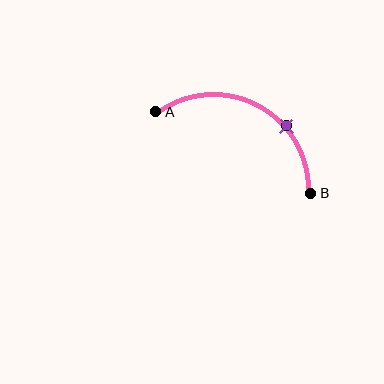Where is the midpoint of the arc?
The arc midpoint is the point on the curve farthest from the straight line joining A and B. It sits above that line.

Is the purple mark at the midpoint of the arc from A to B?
No. The purple mark lies on the arc but is closer to endpoint B. The arc midpoint would be at the point on the curve equidistant along the arc from both A and B.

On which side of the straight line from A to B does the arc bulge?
The arc bulges above the straight line connecting A and B.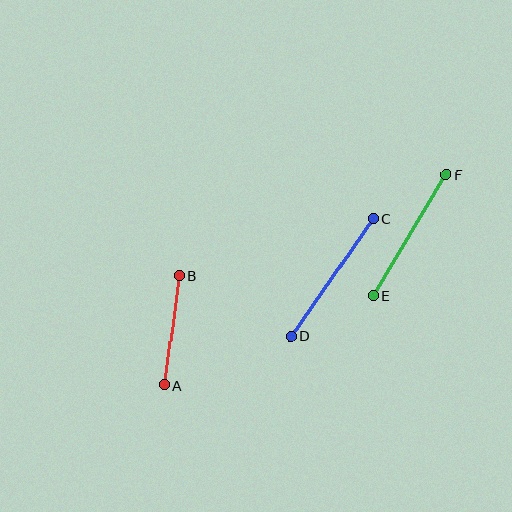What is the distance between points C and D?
The distance is approximately 144 pixels.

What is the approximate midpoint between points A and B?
The midpoint is at approximately (172, 330) pixels.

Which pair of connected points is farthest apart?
Points C and D are farthest apart.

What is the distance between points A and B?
The distance is approximately 111 pixels.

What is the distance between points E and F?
The distance is approximately 141 pixels.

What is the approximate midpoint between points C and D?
The midpoint is at approximately (332, 278) pixels.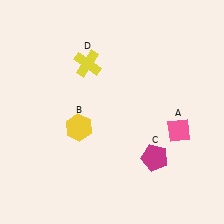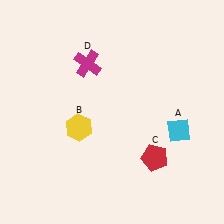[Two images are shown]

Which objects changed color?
A changed from pink to cyan. C changed from magenta to red. D changed from yellow to magenta.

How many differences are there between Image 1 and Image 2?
There are 3 differences between the two images.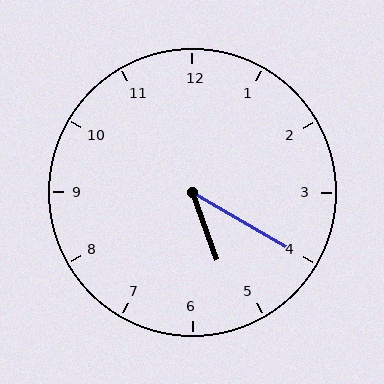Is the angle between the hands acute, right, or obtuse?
It is acute.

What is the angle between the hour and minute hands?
Approximately 40 degrees.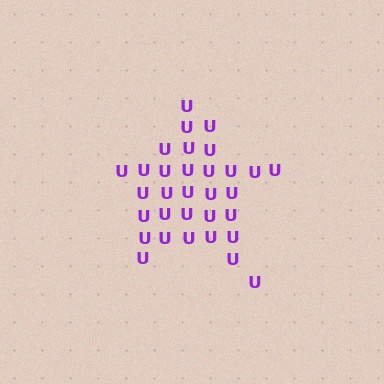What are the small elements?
The small elements are letter U's.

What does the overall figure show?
The overall figure shows a star.